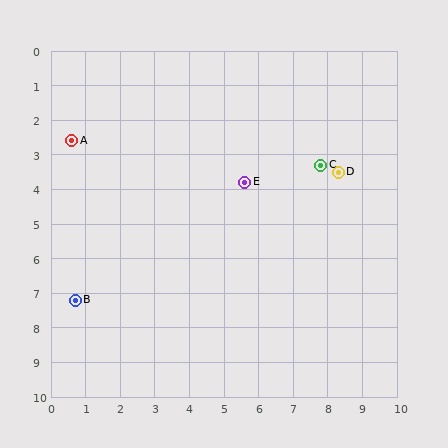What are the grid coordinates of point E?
Point E is at approximately (5.6, 3.8).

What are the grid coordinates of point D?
Point D is at approximately (8.3, 3.5).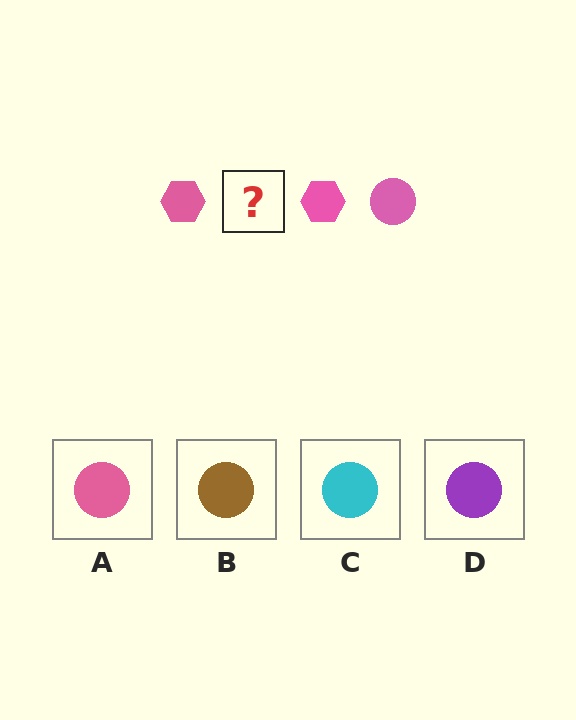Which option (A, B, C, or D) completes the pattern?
A.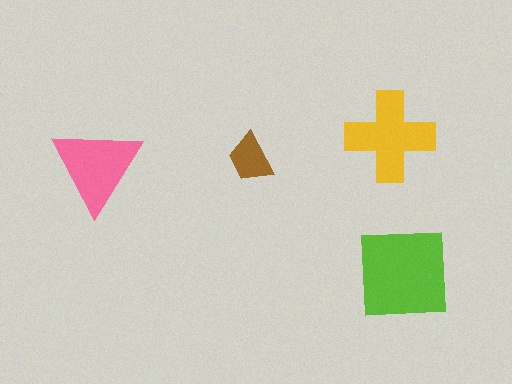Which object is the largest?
The lime square.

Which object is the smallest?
The brown trapezoid.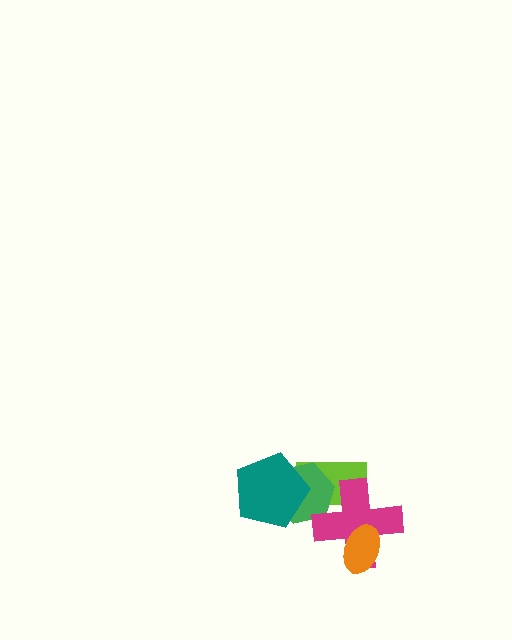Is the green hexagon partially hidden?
Yes, it is partially covered by another shape.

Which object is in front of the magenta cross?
The orange ellipse is in front of the magenta cross.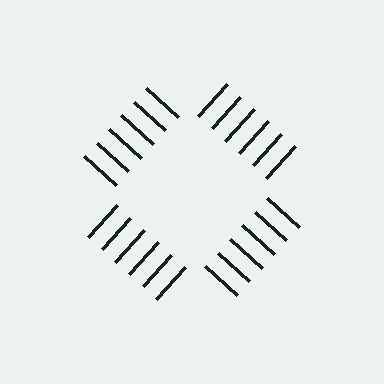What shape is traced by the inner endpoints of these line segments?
An illusory square — the line segments terminate on its edges but no continuous stroke is drawn.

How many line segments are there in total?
24 — 6 along each of the 4 edges.